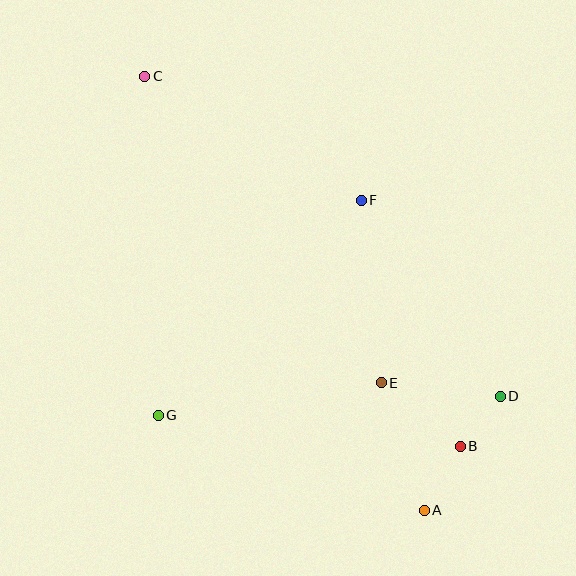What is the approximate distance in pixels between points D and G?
The distance between D and G is approximately 342 pixels.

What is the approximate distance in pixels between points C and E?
The distance between C and E is approximately 387 pixels.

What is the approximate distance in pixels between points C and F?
The distance between C and F is approximately 249 pixels.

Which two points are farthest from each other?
Points A and C are farthest from each other.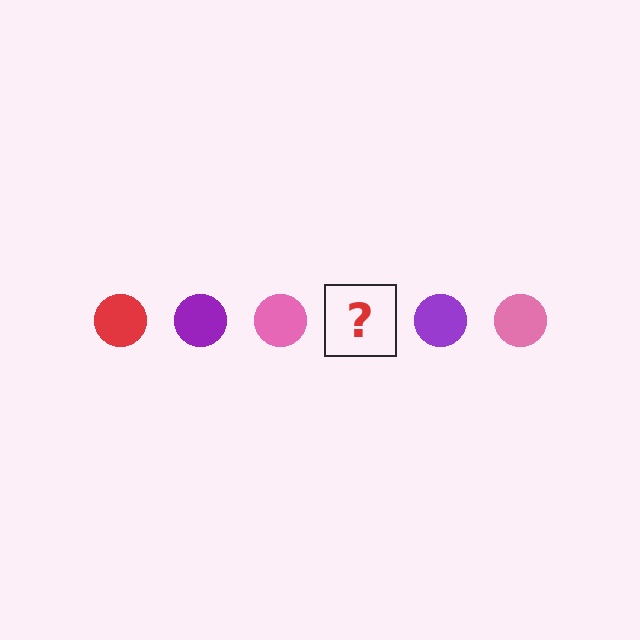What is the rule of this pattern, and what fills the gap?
The rule is that the pattern cycles through red, purple, pink circles. The gap should be filled with a red circle.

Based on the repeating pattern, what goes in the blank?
The blank should be a red circle.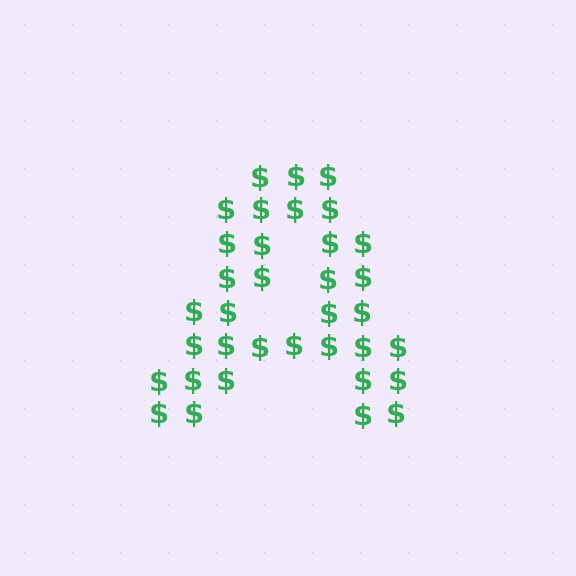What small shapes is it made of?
It is made of small dollar signs.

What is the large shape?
The large shape is the letter A.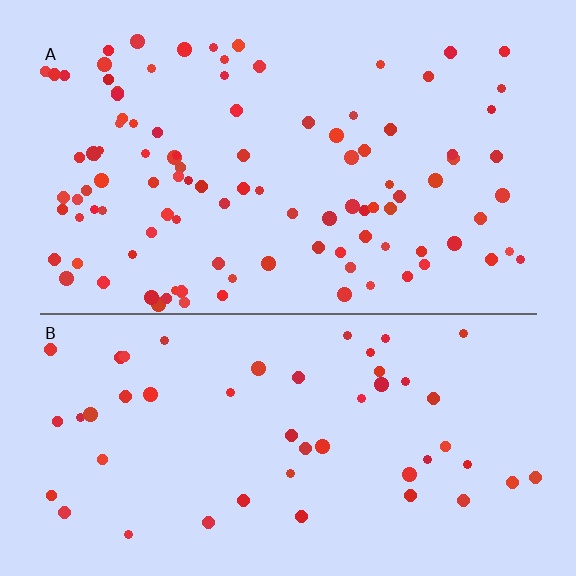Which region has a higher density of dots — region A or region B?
A (the top).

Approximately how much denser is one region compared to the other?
Approximately 2.1× — region A over region B.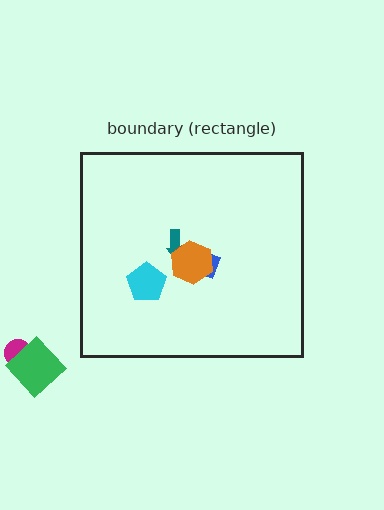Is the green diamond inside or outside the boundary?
Outside.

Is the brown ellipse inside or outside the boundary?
Inside.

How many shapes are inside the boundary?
5 inside, 2 outside.